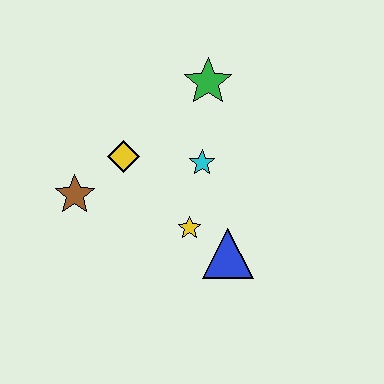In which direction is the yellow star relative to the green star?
The yellow star is below the green star.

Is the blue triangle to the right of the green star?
Yes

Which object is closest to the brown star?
The yellow diamond is closest to the brown star.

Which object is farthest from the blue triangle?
The green star is farthest from the blue triangle.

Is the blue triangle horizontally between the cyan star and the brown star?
No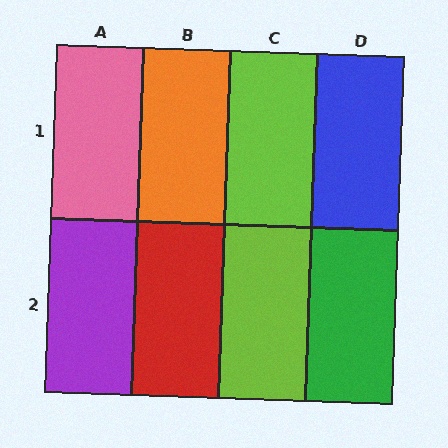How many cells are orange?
1 cell is orange.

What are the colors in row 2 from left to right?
Purple, red, lime, green.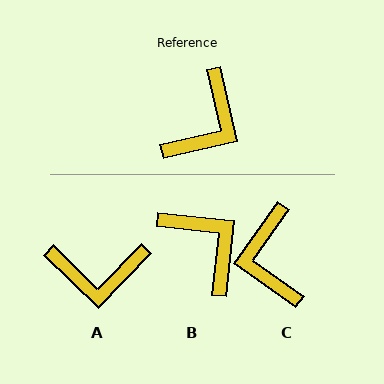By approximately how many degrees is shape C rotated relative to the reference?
Approximately 138 degrees clockwise.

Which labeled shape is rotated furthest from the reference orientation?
C, about 138 degrees away.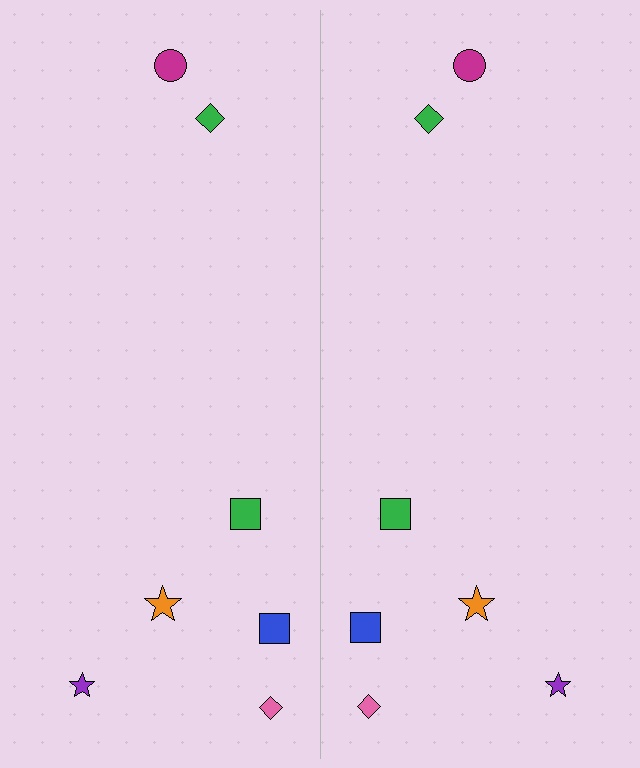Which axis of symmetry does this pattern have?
The pattern has a vertical axis of symmetry running through the center of the image.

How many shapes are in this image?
There are 14 shapes in this image.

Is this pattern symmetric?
Yes, this pattern has bilateral (reflection) symmetry.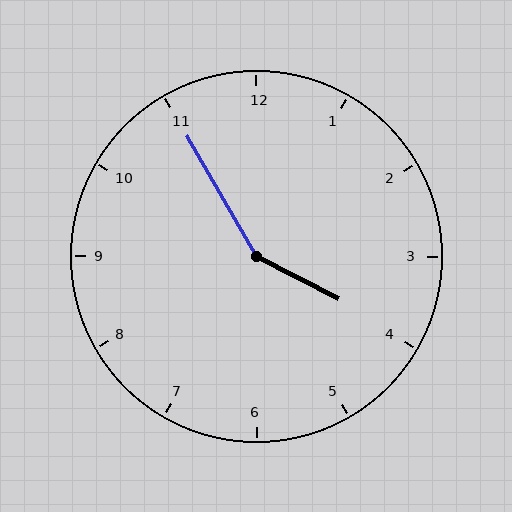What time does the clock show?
3:55.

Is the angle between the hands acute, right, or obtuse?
It is obtuse.